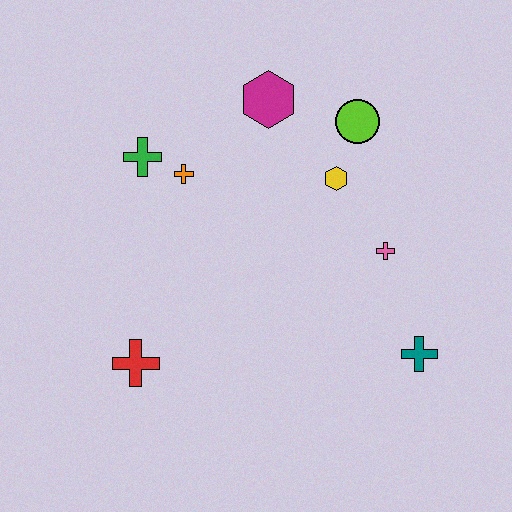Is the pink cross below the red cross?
No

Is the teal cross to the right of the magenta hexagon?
Yes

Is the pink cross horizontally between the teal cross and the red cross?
Yes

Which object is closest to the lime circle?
The yellow hexagon is closest to the lime circle.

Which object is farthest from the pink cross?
The red cross is farthest from the pink cross.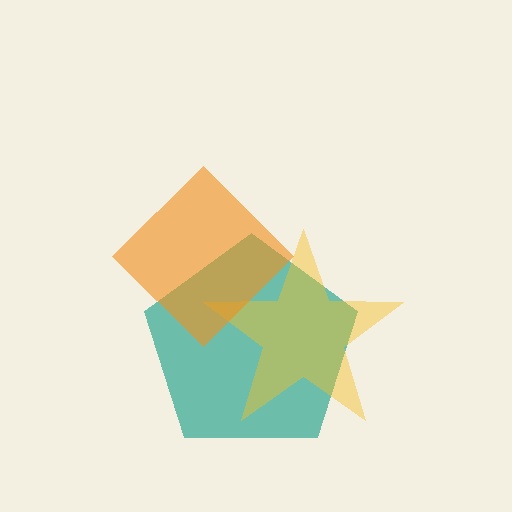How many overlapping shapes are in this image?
There are 3 overlapping shapes in the image.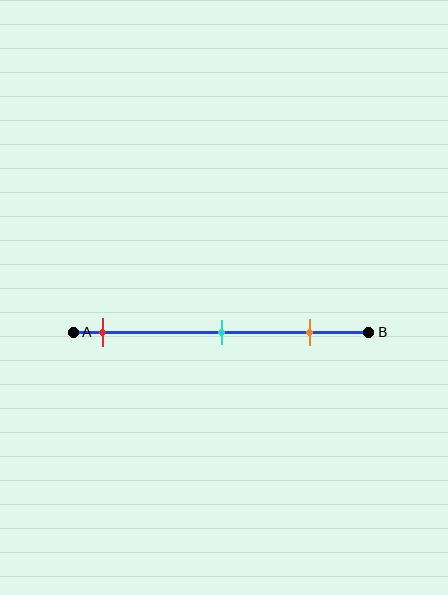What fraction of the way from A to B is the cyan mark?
The cyan mark is approximately 50% (0.5) of the way from A to B.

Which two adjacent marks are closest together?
The cyan and orange marks are the closest adjacent pair.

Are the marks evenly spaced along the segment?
Yes, the marks are approximately evenly spaced.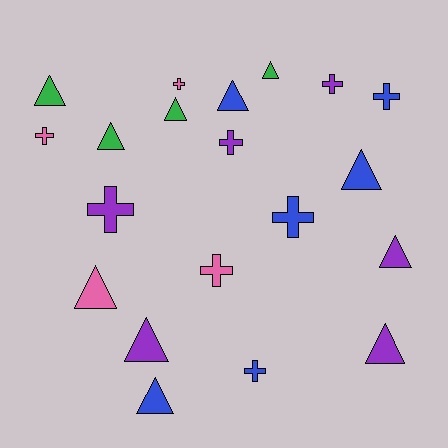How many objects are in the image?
There are 20 objects.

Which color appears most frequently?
Purple, with 6 objects.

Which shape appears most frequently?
Triangle, with 11 objects.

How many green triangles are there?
There are 4 green triangles.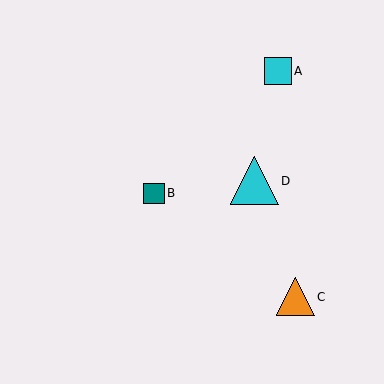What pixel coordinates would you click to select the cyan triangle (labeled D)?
Click at (254, 181) to select the cyan triangle D.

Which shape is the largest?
The cyan triangle (labeled D) is the largest.